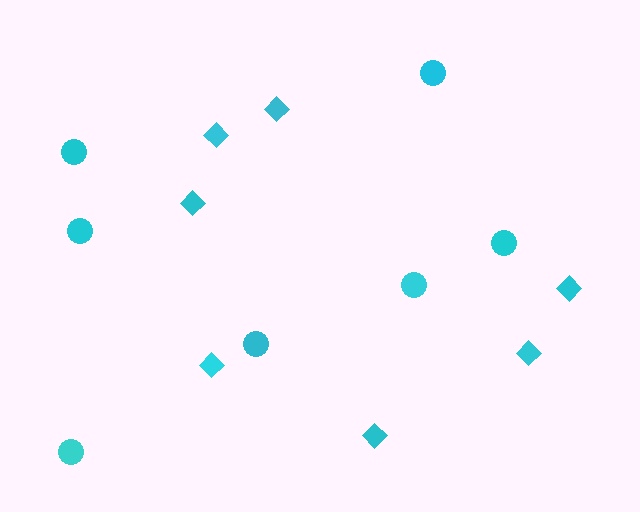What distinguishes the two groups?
There are 2 groups: one group of circles (7) and one group of diamonds (7).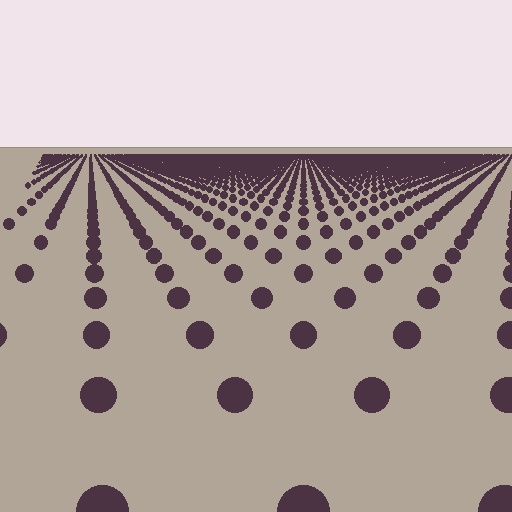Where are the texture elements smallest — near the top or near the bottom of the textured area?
Near the top.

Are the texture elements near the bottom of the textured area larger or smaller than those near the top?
Larger. Near the bottom, elements are closer to the viewer and appear at a bigger on-screen size.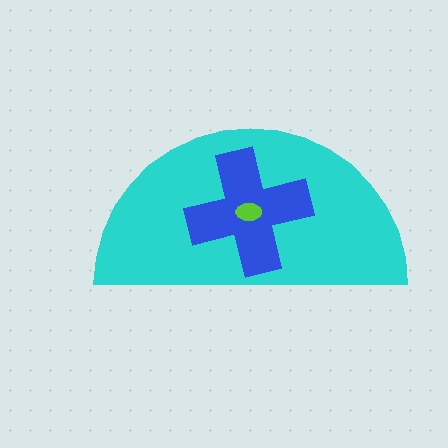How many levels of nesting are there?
3.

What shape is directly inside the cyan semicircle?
The blue cross.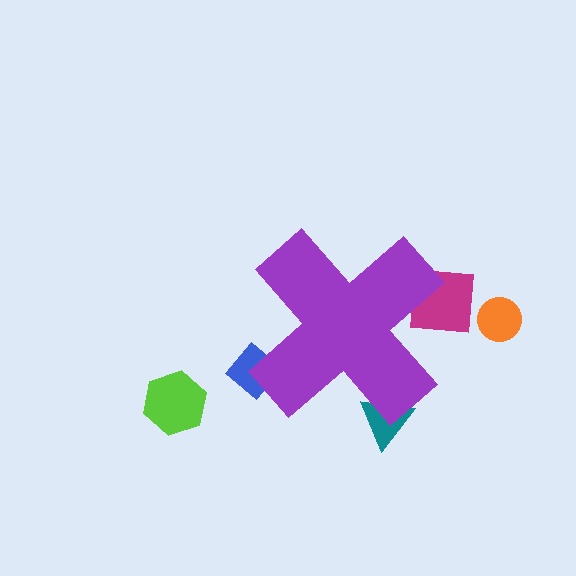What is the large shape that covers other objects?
A purple cross.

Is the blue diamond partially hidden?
Yes, the blue diamond is partially hidden behind the purple cross.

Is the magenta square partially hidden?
Yes, the magenta square is partially hidden behind the purple cross.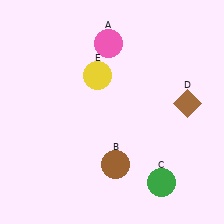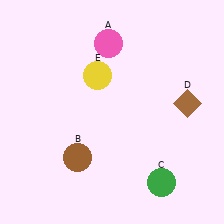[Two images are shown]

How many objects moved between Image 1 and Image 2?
1 object moved between the two images.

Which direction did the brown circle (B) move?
The brown circle (B) moved left.